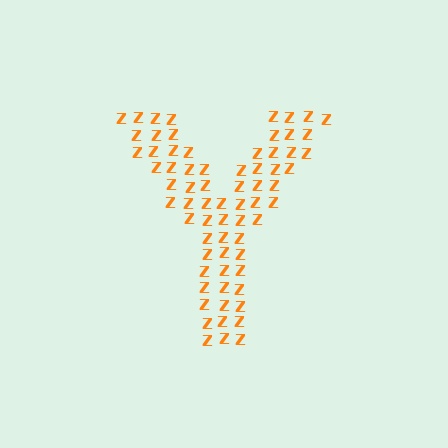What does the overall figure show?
The overall figure shows the letter Y.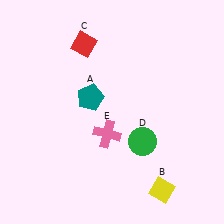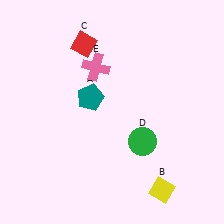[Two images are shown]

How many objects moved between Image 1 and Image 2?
1 object moved between the two images.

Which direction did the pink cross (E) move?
The pink cross (E) moved up.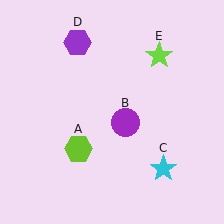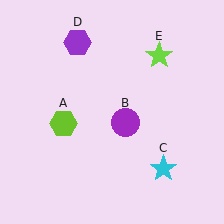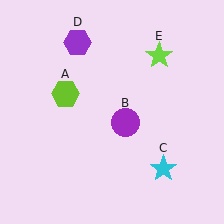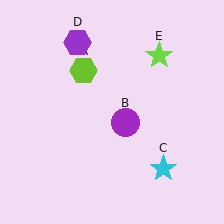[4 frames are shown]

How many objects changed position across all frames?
1 object changed position: lime hexagon (object A).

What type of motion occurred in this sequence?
The lime hexagon (object A) rotated clockwise around the center of the scene.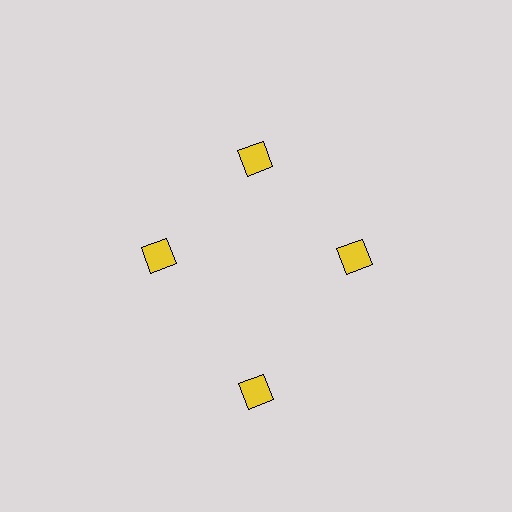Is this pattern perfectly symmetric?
No. The 4 yellow diamonds are arranged in a ring, but one element near the 6 o'clock position is pushed outward from the center, breaking the 4-fold rotational symmetry.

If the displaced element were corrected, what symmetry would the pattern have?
It would have 4-fold rotational symmetry — the pattern would map onto itself every 90 degrees.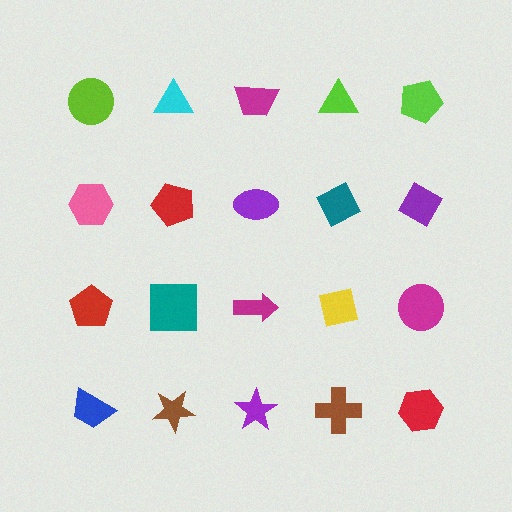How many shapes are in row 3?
5 shapes.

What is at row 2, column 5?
A purple diamond.